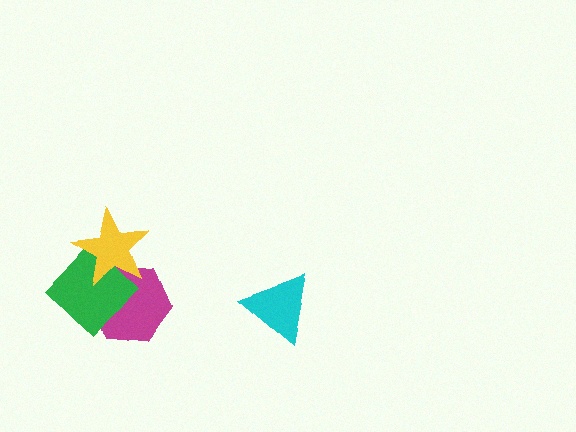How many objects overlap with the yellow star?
2 objects overlap with the yellow star.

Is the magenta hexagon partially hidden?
Yes, it is partially covered by another shape.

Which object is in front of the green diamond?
The yellow star is in front of the green diamond.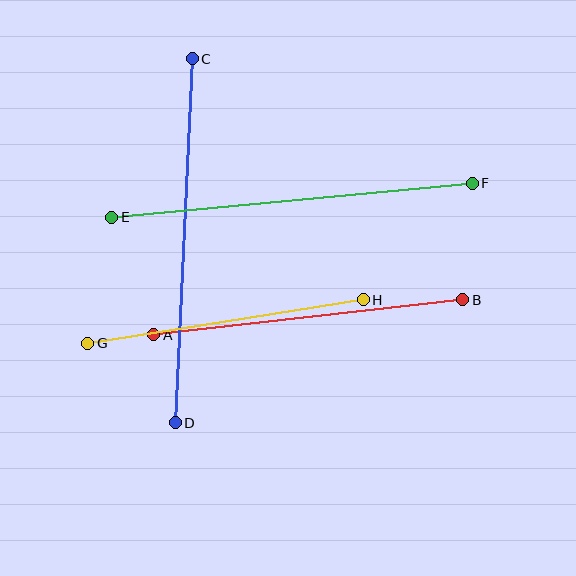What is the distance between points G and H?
The distance is approximately 279 pixels.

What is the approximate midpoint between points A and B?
The midpoint is at approximately (308, 317) pixels.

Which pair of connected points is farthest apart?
Points C and D are farthest apart.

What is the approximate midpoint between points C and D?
The midpoint is at approximately (184, 241) pixels.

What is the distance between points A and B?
The distance is approximately 311 pixels.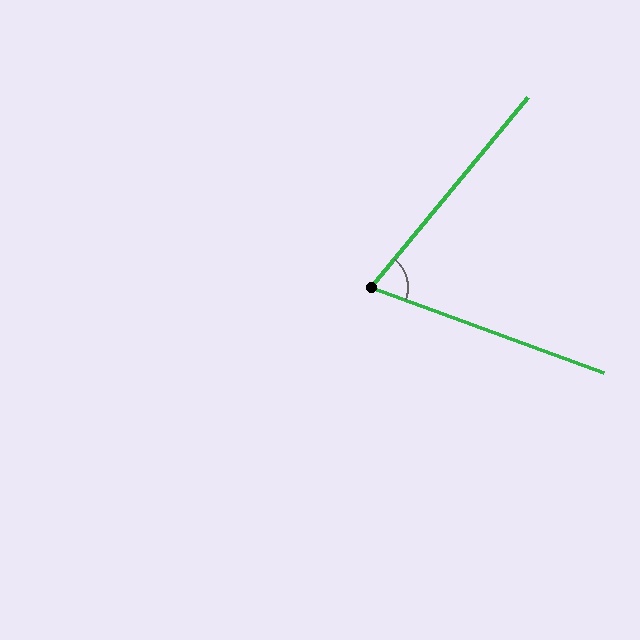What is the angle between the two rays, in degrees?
Approximately 71 degrees.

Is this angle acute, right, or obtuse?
It is acute.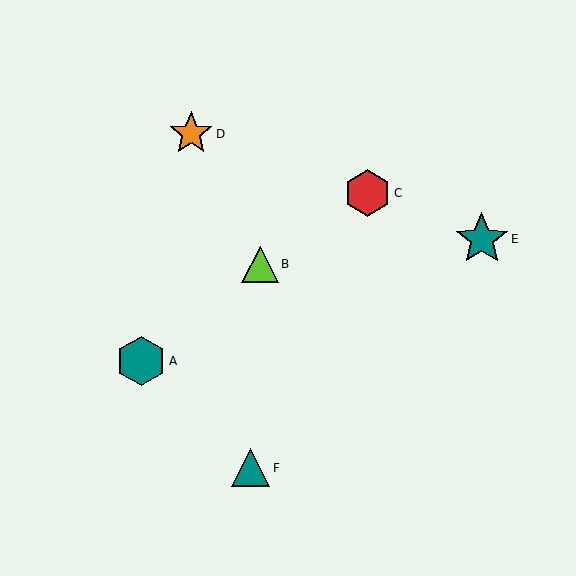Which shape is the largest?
The teal star (labeled E) is the largest.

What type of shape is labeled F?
Shape F is a teal triangle.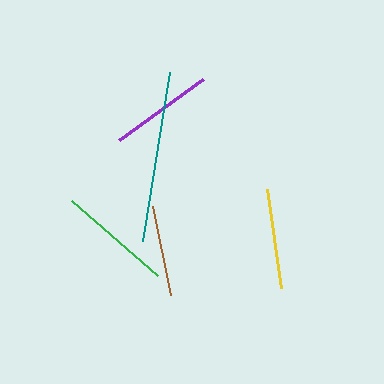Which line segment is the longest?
The teal line is the longest at approximately 171 pixels.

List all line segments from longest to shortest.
From longest to shortest: teal, green, purple, yellow, brown.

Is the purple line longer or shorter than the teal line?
The teal line is longer than the purple line.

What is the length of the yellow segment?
The yellow segment is approximately 101 pixels long.